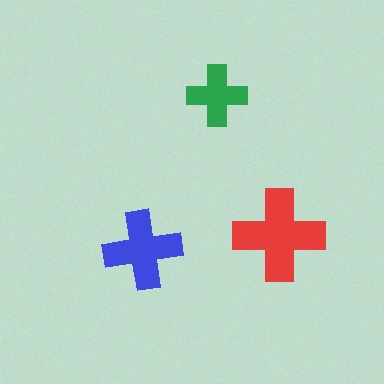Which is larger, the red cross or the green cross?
The red one.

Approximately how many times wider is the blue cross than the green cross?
About 1.5 times wider.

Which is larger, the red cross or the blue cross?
The red one.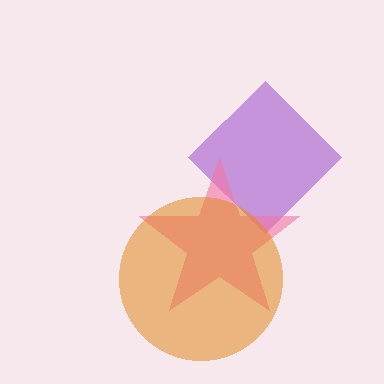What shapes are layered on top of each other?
The layered shapes are: a purple diamond, a pink star, an orange circle.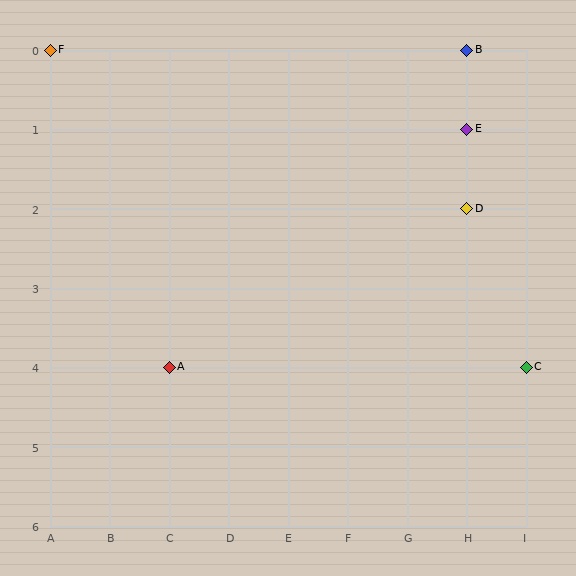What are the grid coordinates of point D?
Point D is at grid coordinates (H, 2).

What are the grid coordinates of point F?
Point F is at grid coordinates (A, 0).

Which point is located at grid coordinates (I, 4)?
Point C is at (I, 4).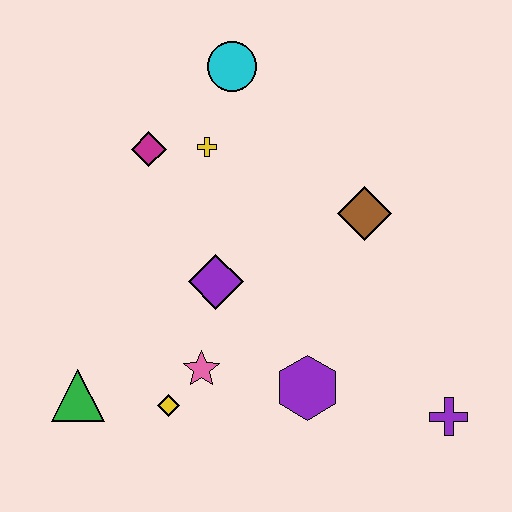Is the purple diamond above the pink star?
Yes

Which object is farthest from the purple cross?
The cyan circle is farthest from the purple cross.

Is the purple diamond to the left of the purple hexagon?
Yes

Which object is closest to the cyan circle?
The yellow cross is closest to the cyan circle.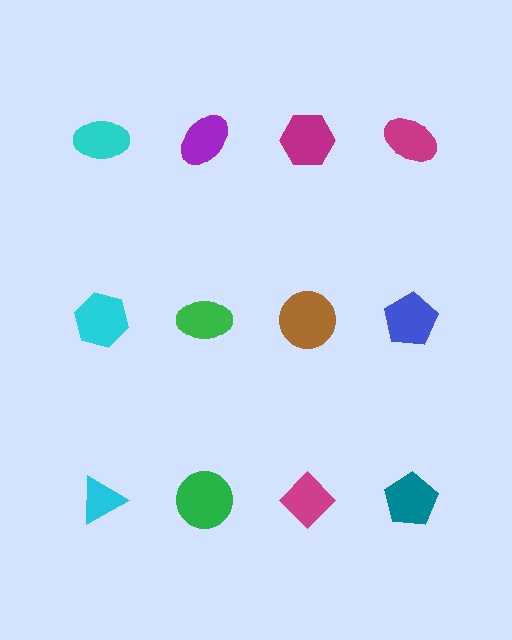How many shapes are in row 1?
4 shapes.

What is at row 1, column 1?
A cyan ellipse.